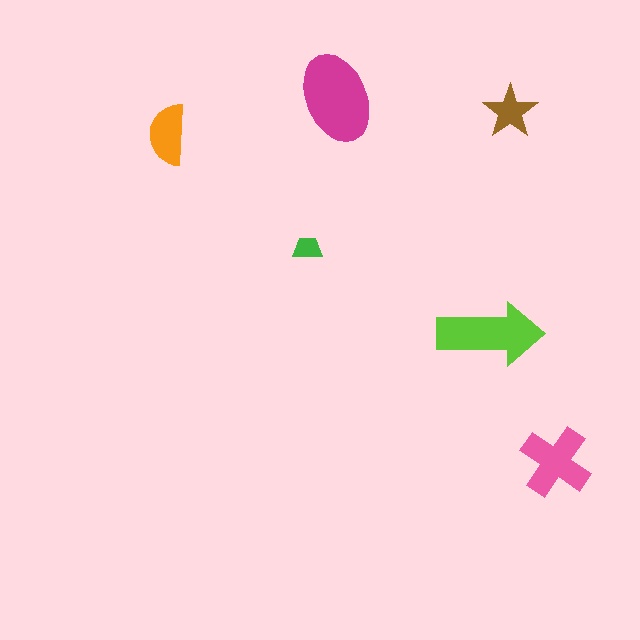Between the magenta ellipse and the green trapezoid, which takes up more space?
The magenta ellipse.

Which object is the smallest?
The green trapezoid.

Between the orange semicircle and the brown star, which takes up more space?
The orange semicircle.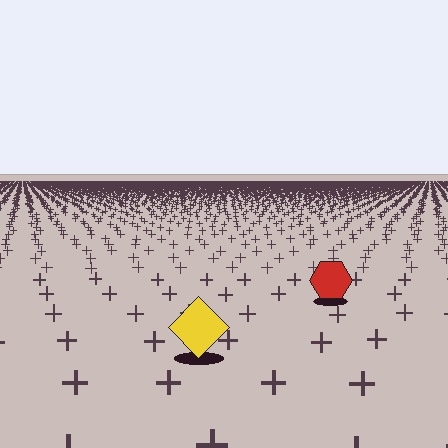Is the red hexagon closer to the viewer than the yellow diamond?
No. The yellow diamond is closer — you can tell from the texture gradient: the ground texture is coarser near it.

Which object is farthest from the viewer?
The red hexagon is farthest from the viewer. It appears smaller and the ground texture around it is denser.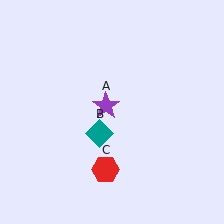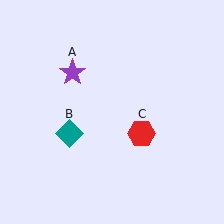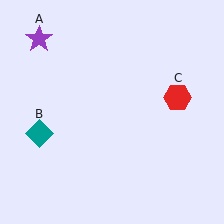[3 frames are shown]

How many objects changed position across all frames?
3 objects changed position: purple star (object A), teal diamond (object B), red hexagon (object C).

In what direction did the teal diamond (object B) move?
The teal diamond (object B) moved left.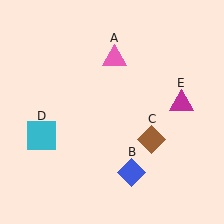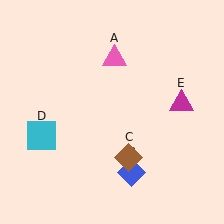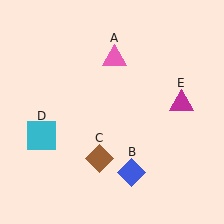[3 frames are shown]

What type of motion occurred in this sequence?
The brown diamond (object C) rotated clockwise around the center of the scene.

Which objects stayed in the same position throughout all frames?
Pink triangle (object A) and blue diamond (object B) and cyan square (object D) and magenta triangle (object E) remained stationary.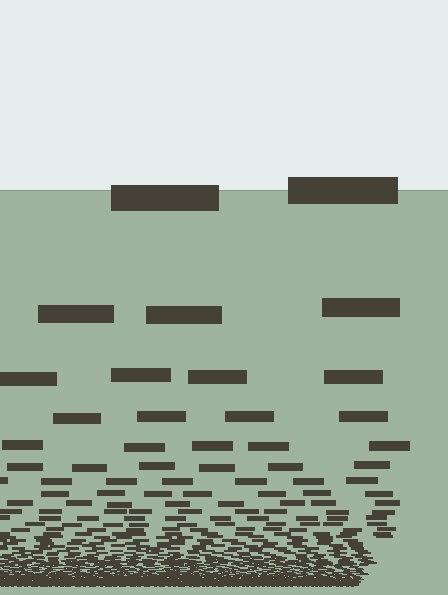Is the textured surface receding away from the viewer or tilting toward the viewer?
The surface appears to tilt toward the viewer. Texture elements get larger and sparser toward the top.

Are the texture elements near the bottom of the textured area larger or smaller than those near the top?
Smaller. The gradient is inverted — elements near the bottom are smaller and denser.